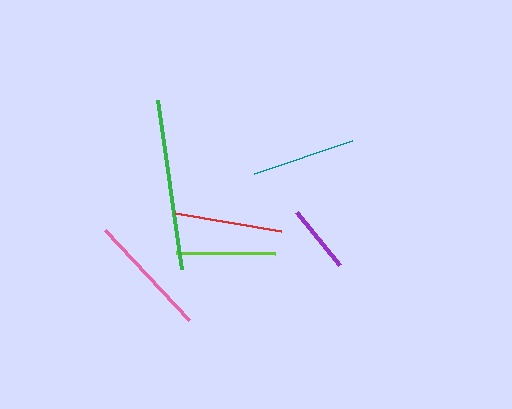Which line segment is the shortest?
The purple line is the shortest at approximately 68 pixels.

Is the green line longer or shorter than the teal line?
The green line is longer than the teal line.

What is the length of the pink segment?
The pink segment is approximately 124 pixels long.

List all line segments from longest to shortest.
From longest to shortest: green, pink, red, teal, lime, purple.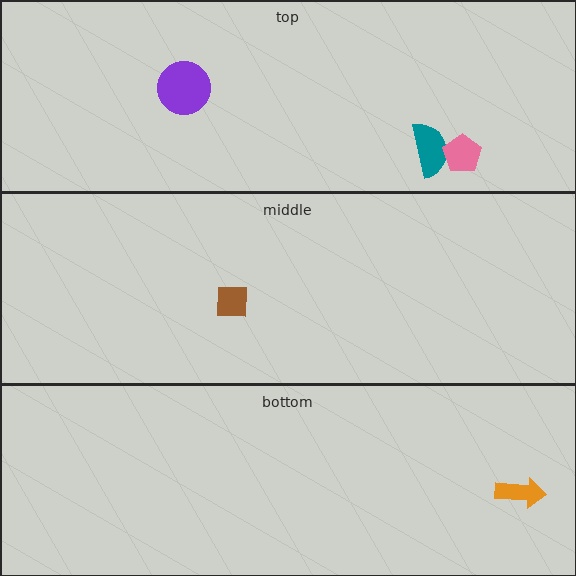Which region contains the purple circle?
The top region.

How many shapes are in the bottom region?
1.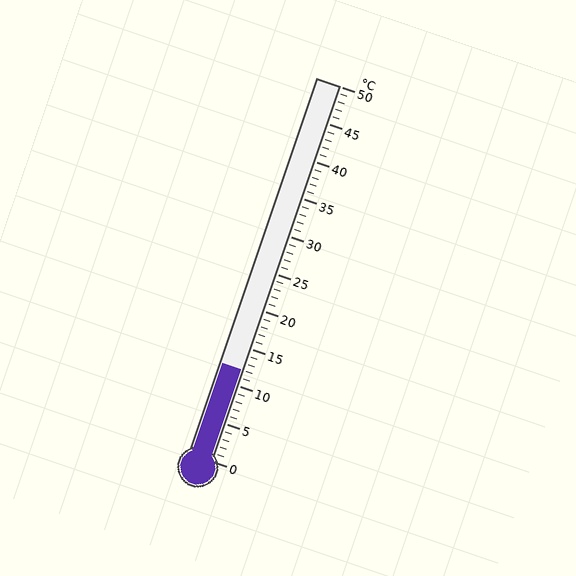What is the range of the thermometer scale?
The thermometer scale ranges from 0°C to 50°C.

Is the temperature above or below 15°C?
The temperature is below 15°C.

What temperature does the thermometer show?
The thermometer shows approximately 12°C.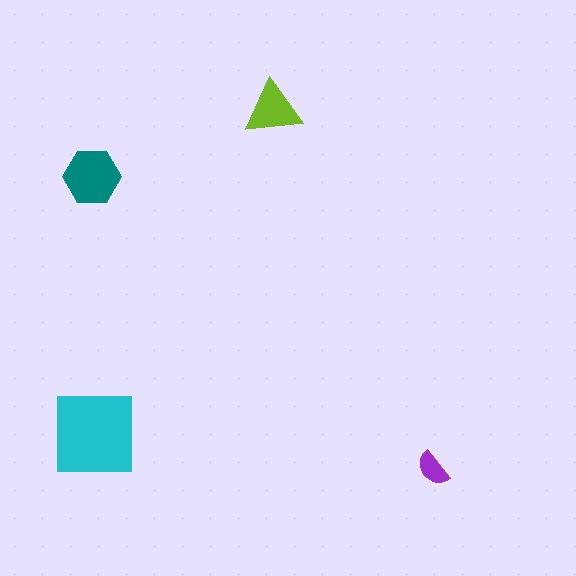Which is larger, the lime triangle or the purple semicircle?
The lime triangle.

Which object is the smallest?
The purple semicircle.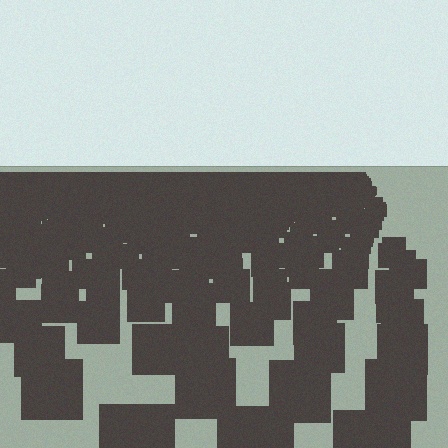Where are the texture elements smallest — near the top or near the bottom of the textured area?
Near the top.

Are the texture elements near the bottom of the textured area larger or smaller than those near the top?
Larger. Near the bottom, elements are closer to the viewer and appear at a bigger on-screen size.